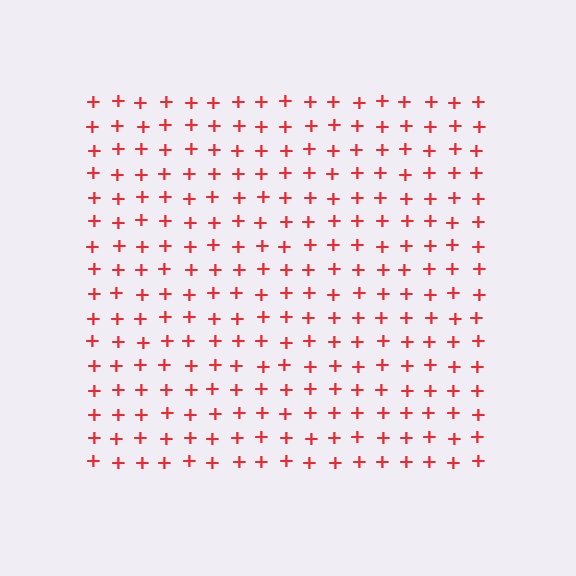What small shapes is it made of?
It is made of small plus signs.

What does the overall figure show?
The overall figure shows a square.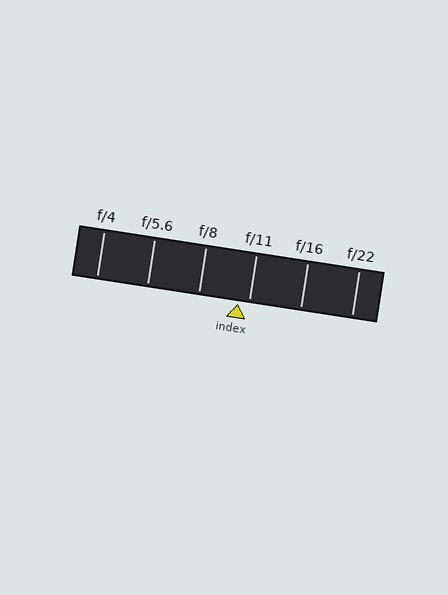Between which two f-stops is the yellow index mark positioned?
The index mark is between f/8 and f/11.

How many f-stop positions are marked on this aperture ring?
There are 6 f-stop positions marked.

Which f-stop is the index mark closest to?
The index mark is closest to f/11.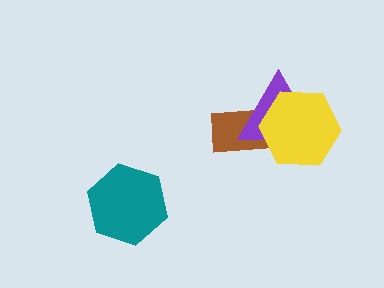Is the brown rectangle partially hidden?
Yes, it is partially covered by another shape.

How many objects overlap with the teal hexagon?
0 objects overlap with the teal hexagon.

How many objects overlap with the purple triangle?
2 objects overlap with the purple triangle.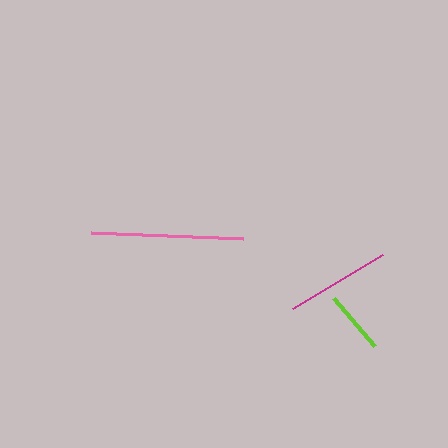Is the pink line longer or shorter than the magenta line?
The pink line is longer than the magenta line.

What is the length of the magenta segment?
The magenta segment is approximately 105 pixels long.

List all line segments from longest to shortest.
From longest to shortest: pink, magenta, lime.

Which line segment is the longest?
The pink line is the longest at approximately 153 pixels.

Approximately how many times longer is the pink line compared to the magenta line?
The pink line is approximately 1.5 times the length of the magenta line.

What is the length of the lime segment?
The lime segment is approximately 64 pixels long.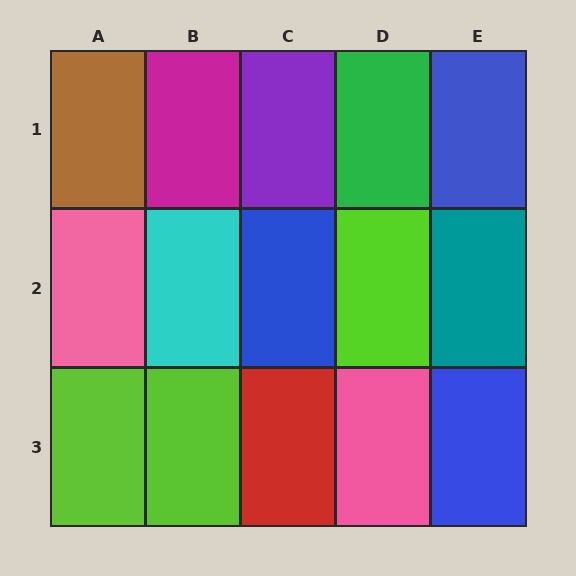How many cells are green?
1 cell is green.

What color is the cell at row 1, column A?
Brown.